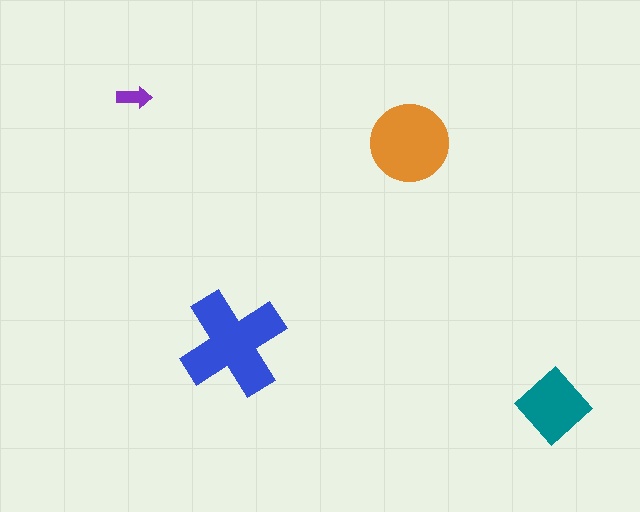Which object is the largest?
The blue cross.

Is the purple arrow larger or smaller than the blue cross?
Smaller.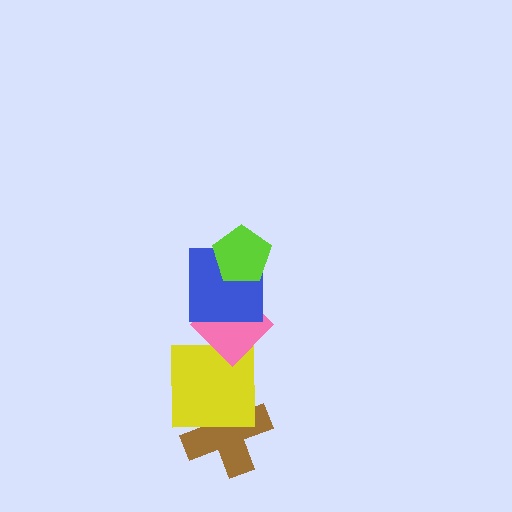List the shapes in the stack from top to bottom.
From top to bottom: the lime pentagon, the blue square, the pink diamond, the yellow square, the brown cross.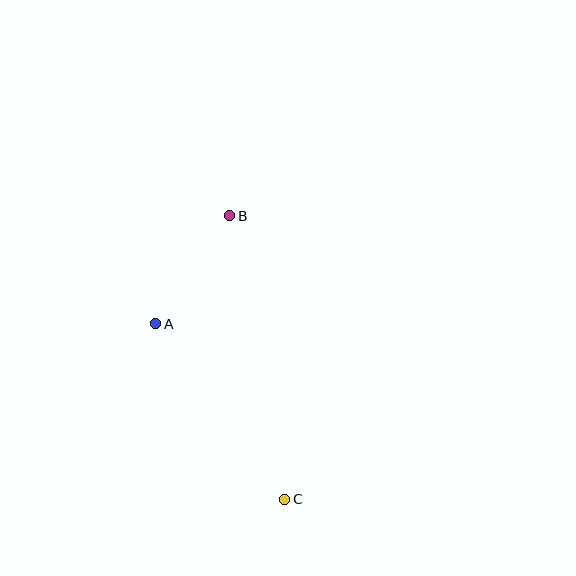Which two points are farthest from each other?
Points B and C are farthest from each other.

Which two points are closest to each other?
Points A and B are closest to each other.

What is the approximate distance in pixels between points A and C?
The distance between A and C is approximately 217 pixels.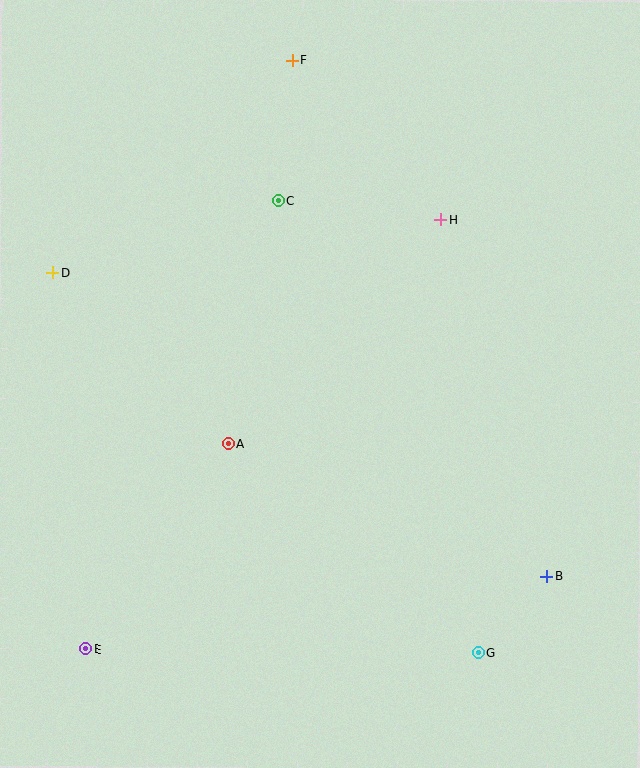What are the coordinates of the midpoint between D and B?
The midpoint between D and B is at (299, 425).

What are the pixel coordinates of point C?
Point C is at (278, 200).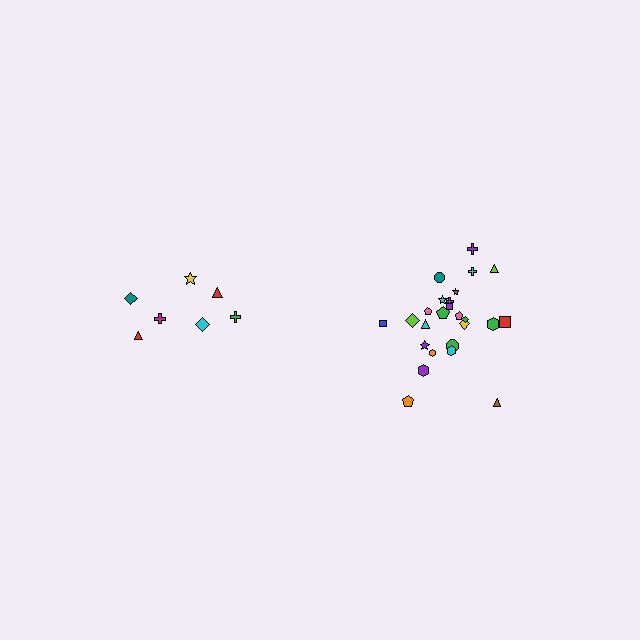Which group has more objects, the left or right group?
The right group.